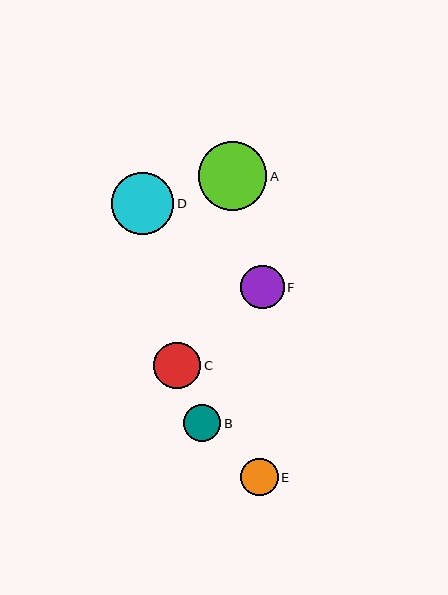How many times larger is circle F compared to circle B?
Circle F is approximately 1.2 times the size of circle B.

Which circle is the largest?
Circle A is the largest with a size of approximately 69 pixels.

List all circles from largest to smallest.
From largest to smallest: A, D, C, F, E, B.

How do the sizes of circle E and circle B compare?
Circle E and circle B are approximately the same size.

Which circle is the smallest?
Circle B is the smallest with a size of approximately 37 pixels.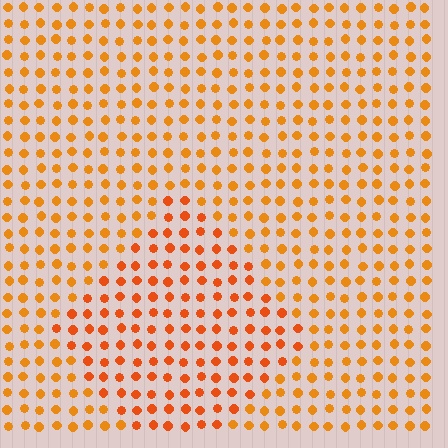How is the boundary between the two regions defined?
The boundary is defined purely by a slight shift in hue (about 17 degrees). Spacing, size, and orientation are identical on both sides.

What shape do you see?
I see a diamond.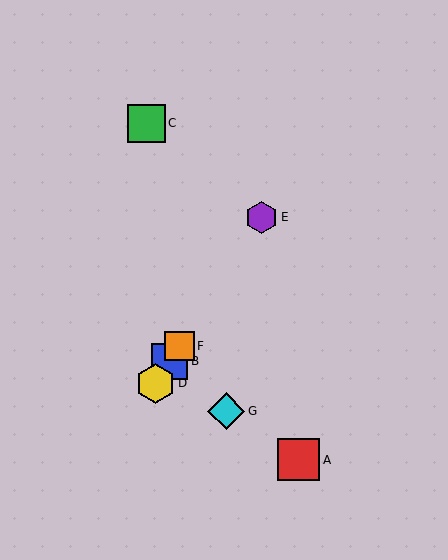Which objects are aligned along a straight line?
Objects B, D, E, F are aligned along a straight line.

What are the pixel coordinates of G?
Object G is at (226, 411).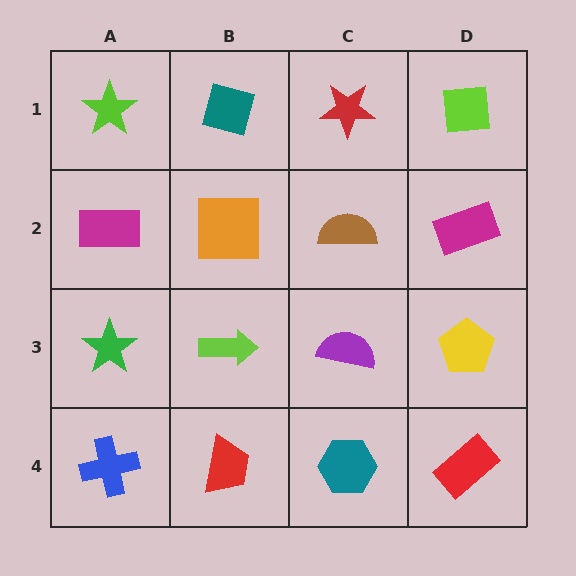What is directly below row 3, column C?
A teal hexagon.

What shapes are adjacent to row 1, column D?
A magenta rectangle (row 2, column D), a red star (row 1, column C).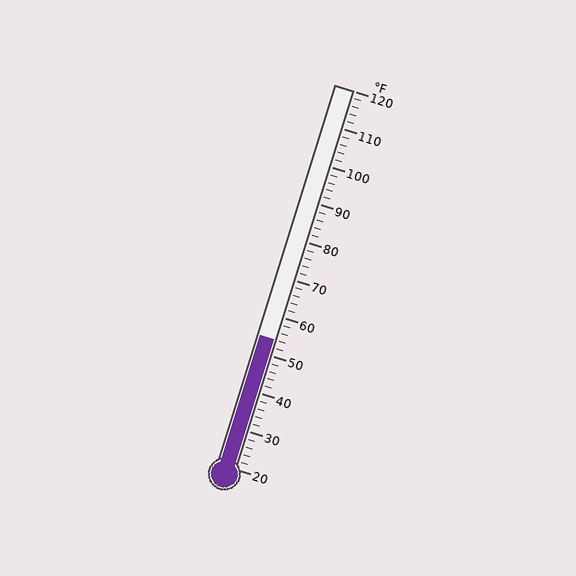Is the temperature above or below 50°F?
The temperature is above 50°F.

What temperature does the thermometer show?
The thermometer shows approximately 54°F.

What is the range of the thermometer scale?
The thermometer scale ranges from 20°F to 120°F.